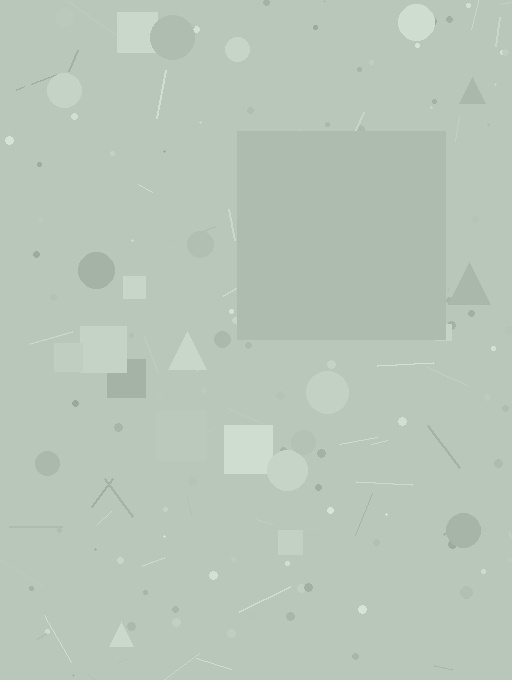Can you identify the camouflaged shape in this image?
The camouflaged shape is a square.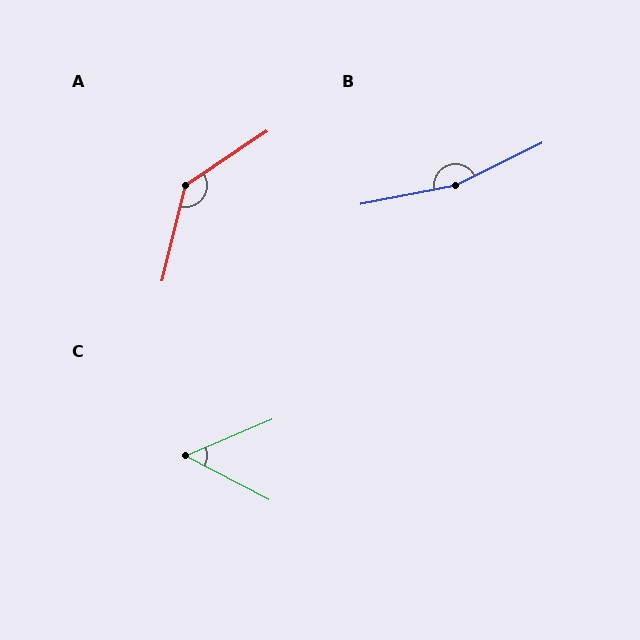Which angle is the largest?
B, at approximately 165 degrees.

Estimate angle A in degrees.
Approximately 137 degrees.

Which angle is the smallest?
C, at approximately 51 degrees.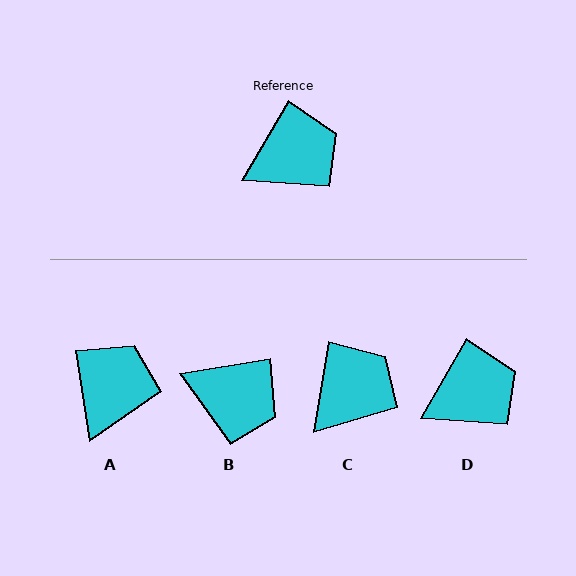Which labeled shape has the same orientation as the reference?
D.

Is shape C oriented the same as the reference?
No, it is off by about 21 degrees.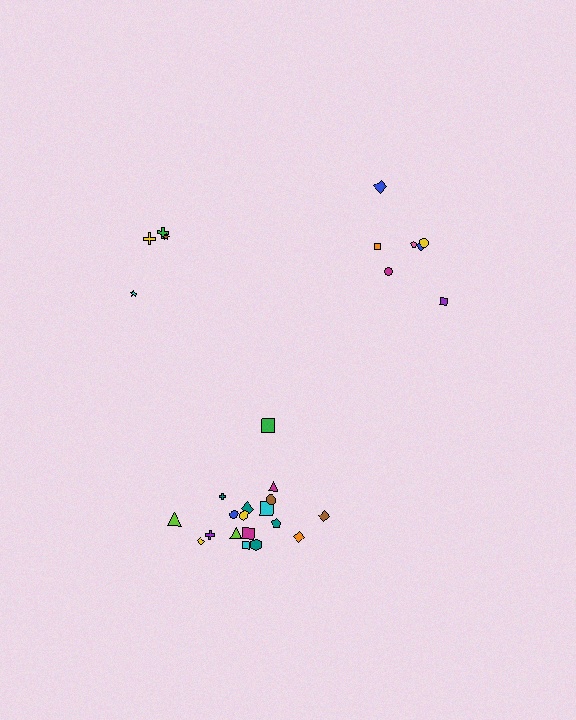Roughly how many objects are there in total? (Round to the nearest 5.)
Roughly 30 objects in total.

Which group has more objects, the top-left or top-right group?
The top-right group.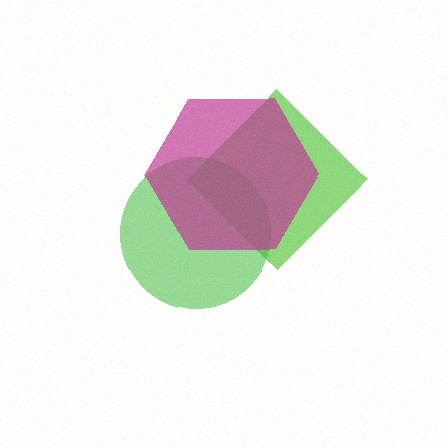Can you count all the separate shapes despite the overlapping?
Yes, there are 3 separate shapes.